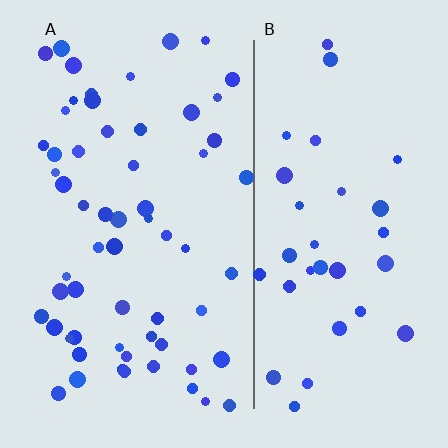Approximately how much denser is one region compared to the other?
Approximately 1.8× — region A over region B.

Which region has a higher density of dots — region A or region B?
A (the left).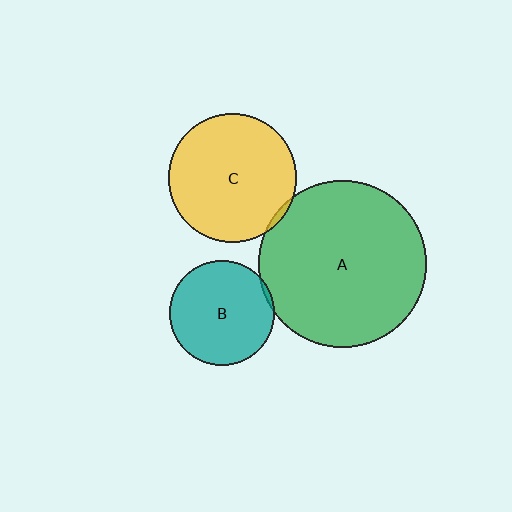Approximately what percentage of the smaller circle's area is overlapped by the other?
Approximately 5%.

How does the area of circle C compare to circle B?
Approximately 1.5 times.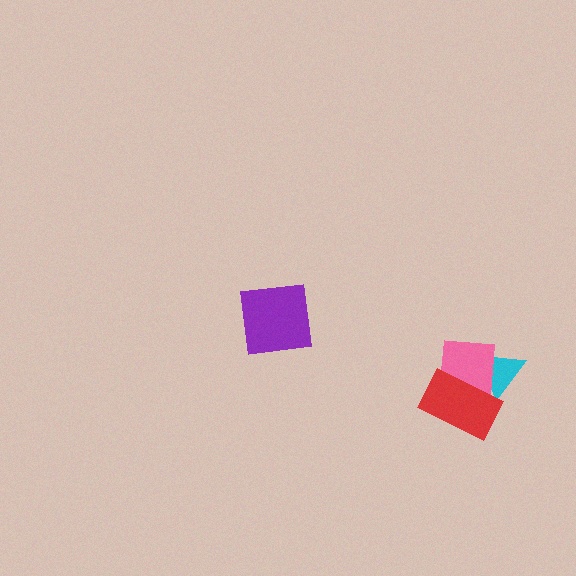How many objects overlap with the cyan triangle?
2 objects overlap with the cyan triangle.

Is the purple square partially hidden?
No, no other shape covers it.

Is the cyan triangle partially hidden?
Yes, it is partially covered by another shape.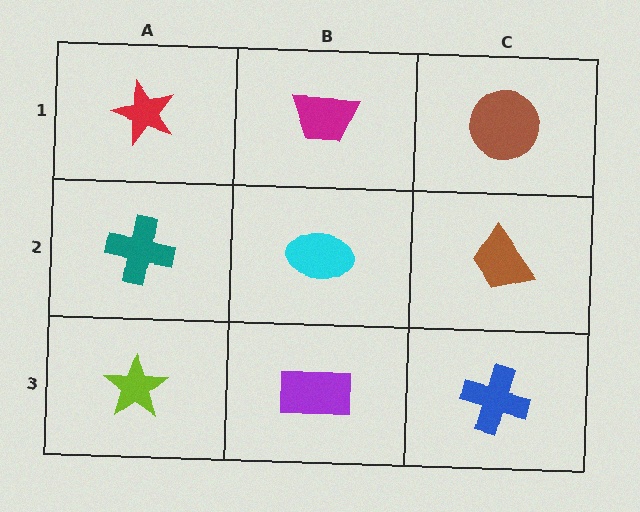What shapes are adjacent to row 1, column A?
A teal cross (row 2, column A), a magenta trapezoid (row 1, column B).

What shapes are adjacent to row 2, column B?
A magenta trapezoid (row 1, column B), a purple rectangle (row 3, column B), a teal cross (row 2, column A), a brown trapezoid (row 2, column C).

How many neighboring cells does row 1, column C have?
2.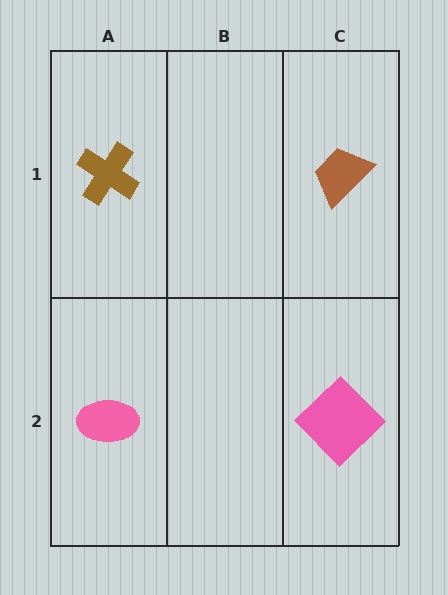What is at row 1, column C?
A brown trapezoid.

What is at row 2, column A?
A pink ellipse.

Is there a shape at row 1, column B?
No, that cell is empty.